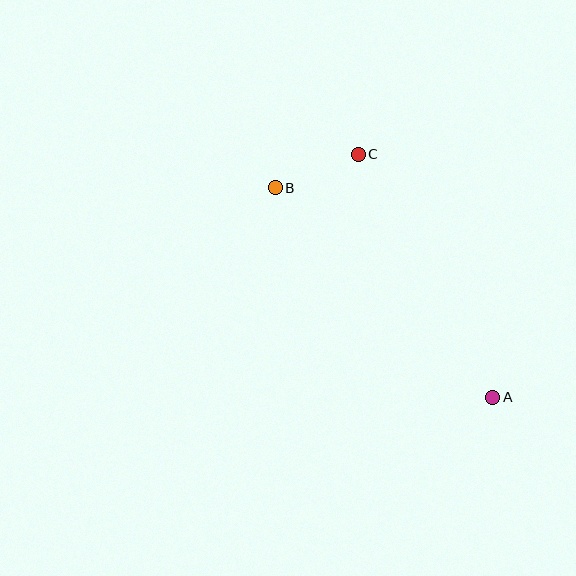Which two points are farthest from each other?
Points A and B are farthest from each other.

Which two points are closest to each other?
Points B and C are closest to each other.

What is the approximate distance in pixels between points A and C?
The distance between A and C is approximately 278 pixels.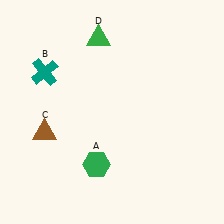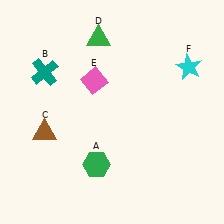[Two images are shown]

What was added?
A pink diamond (E), a cyan star (F) were added in Image 2.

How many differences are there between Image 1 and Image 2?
There are 2 differences between the two images.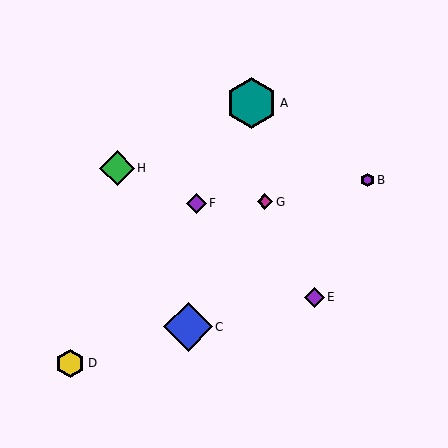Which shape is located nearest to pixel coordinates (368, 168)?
The purple hexagon (labeled B) at (367, 180) is nearest to that location.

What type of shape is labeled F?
Shape F is a purple diamond.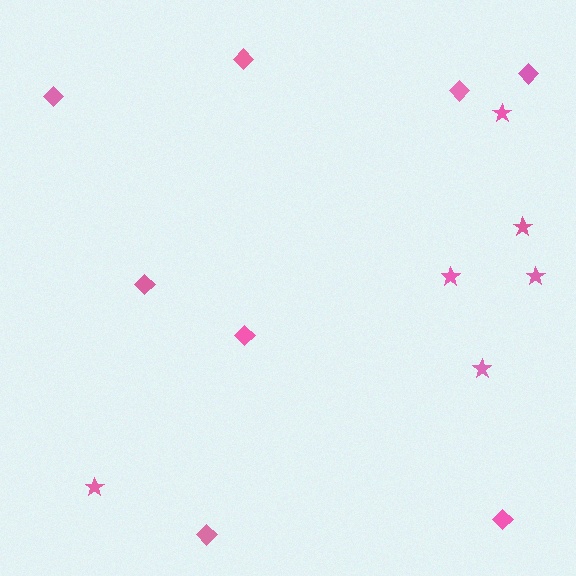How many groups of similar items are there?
There are 2 groups: one group of stars (6) and one group of diamonds (8).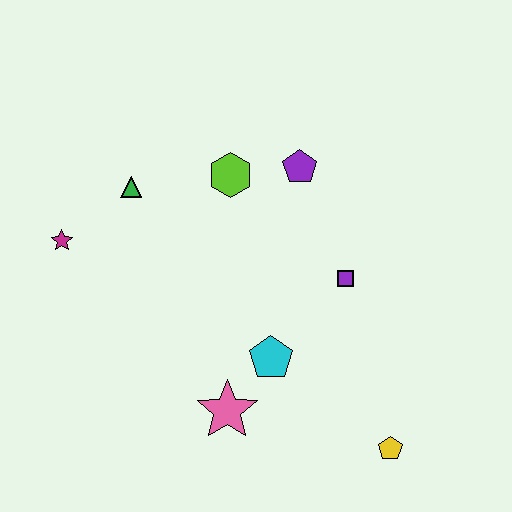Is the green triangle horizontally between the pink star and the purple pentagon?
No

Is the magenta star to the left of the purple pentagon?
Yes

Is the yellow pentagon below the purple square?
Yes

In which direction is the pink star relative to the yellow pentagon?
The pink star is to the left of the yellow pentagon.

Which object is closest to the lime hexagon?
The purple pentagon is closest to the lime hexagon.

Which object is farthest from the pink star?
The purple pentagon is farthest from the pink star.